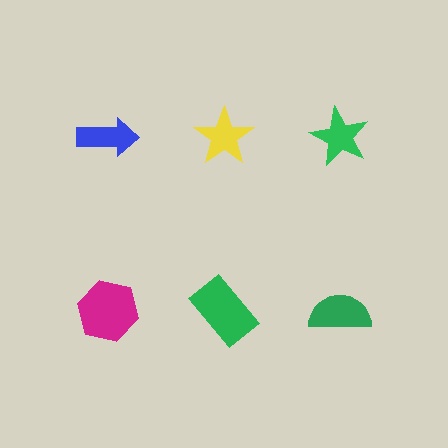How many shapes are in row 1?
3 shapes.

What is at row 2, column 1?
A magenta hexagon.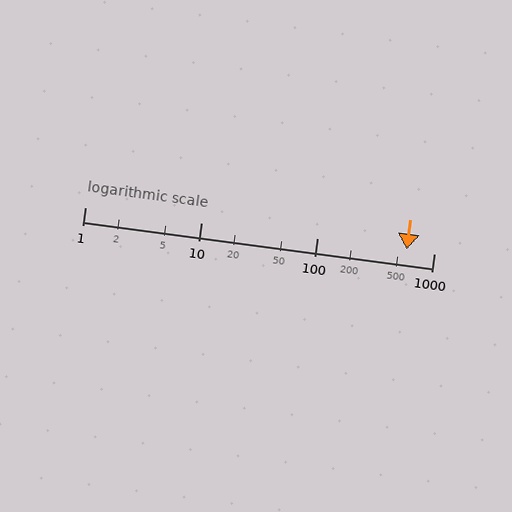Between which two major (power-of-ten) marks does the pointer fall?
The pointer is between 100 and 1000.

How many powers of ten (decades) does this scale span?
The scale spans 3 decades, from 1 to 1000.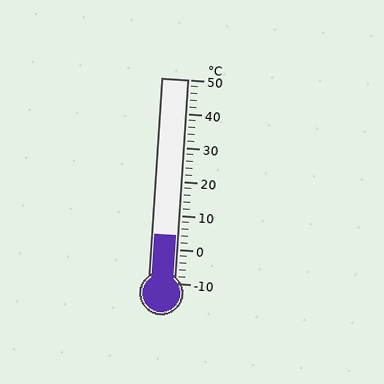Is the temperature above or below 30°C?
The temperature is below 30°C.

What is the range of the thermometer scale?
The thermometer scale ranges from -10°C to 50°C.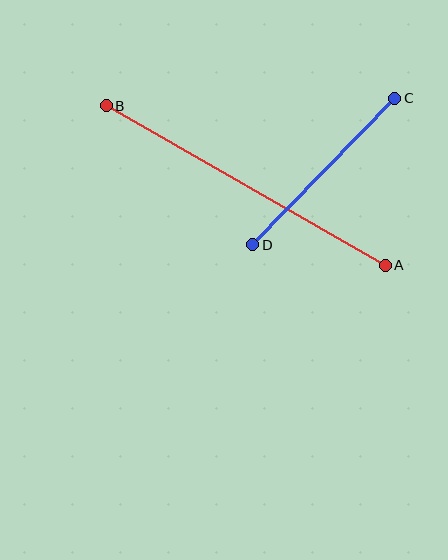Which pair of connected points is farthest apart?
Points A and B are farthest apart.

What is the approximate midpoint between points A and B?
The midpoint is at approximately (246, 186) pixels.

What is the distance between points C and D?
The distance is approximately 204 pixels.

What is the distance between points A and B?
The distance is approximately 322 pixels.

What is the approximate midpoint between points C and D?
The midpoint is at approximately (324, 171) pixels.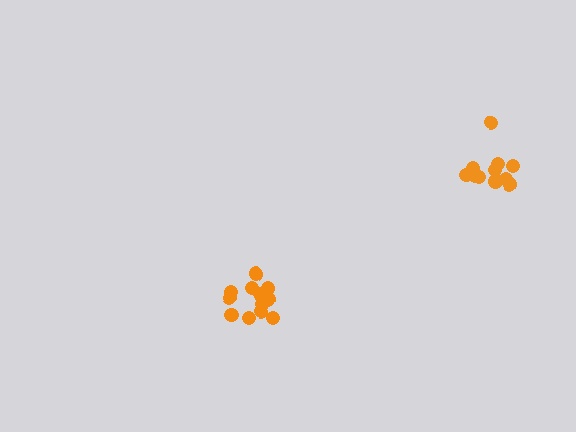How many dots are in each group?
Group 1: 13 dots, Group 2: 11 dots (24 total).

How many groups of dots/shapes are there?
There are 2 groups.